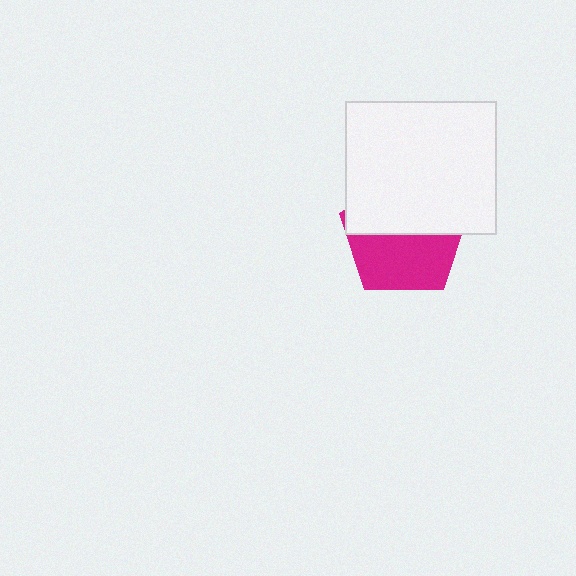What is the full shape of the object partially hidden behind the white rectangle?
The partially hidden object is a magenta pentagon.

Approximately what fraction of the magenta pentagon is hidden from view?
Roughly 51% of the magenta pentagon is hidden behind the white rectangle.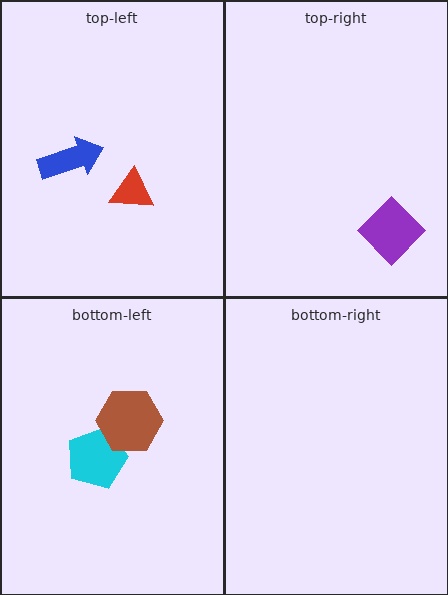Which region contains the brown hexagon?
The bottom-left region.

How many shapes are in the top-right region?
1.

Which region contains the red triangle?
The top-left region.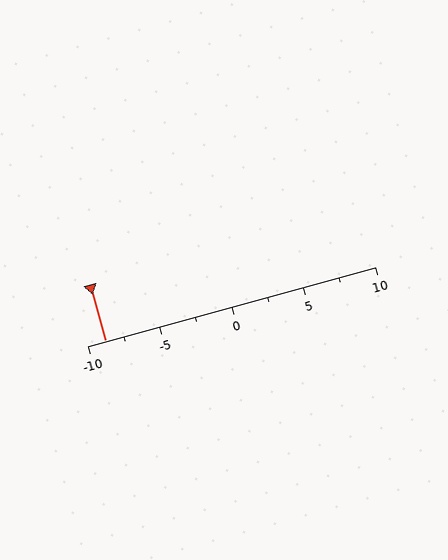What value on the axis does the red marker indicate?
The marker indicates approximately -8.8.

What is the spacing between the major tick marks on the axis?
The major ticks are spaced 5 apart.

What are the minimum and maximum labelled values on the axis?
The axis runs from -10 to 10.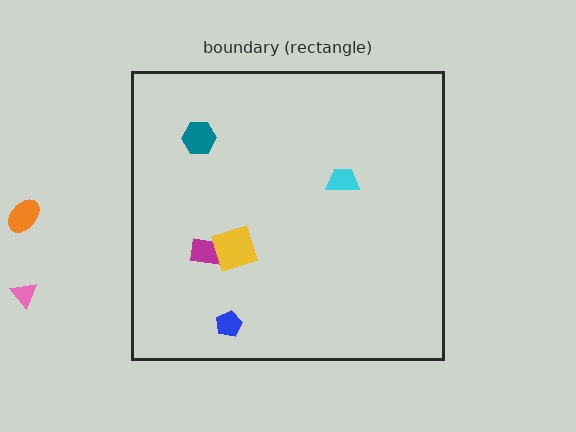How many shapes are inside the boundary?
5 inside, 2 outside.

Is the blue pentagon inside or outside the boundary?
Inside.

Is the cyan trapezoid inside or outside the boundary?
Inside.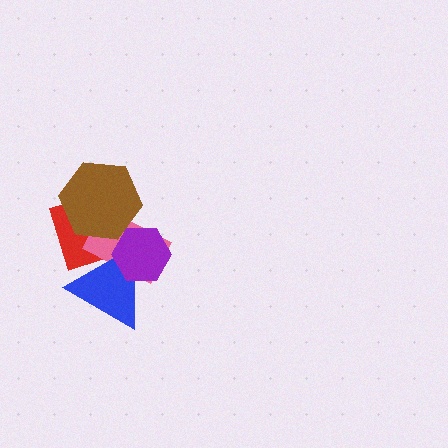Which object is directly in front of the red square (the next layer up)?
The pink rectangle is directly in front of the red square.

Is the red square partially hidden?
Yes, it is partially covered by another shape.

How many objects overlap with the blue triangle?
3 objects overlap with the blue triangle.